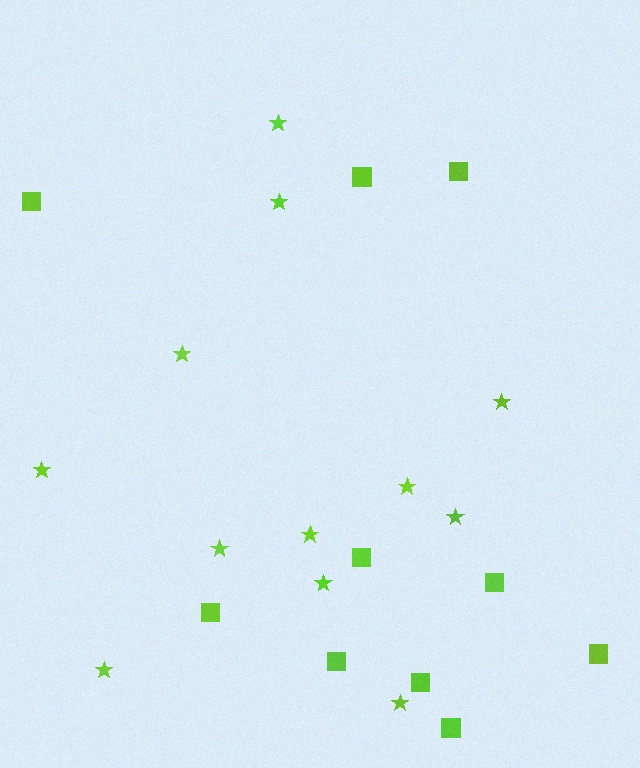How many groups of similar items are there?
There are 2 groups: one group of squares (10) and one group of stars (12).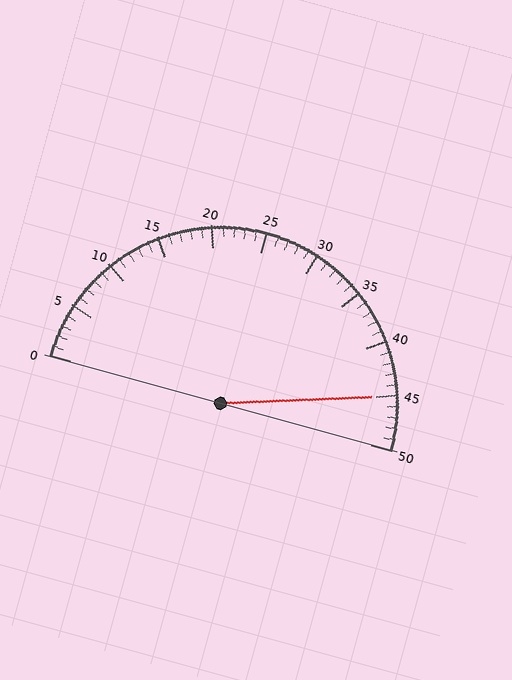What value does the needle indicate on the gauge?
The needle indicates approximately 45.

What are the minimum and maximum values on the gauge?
The gauge ranges from 0 to 50.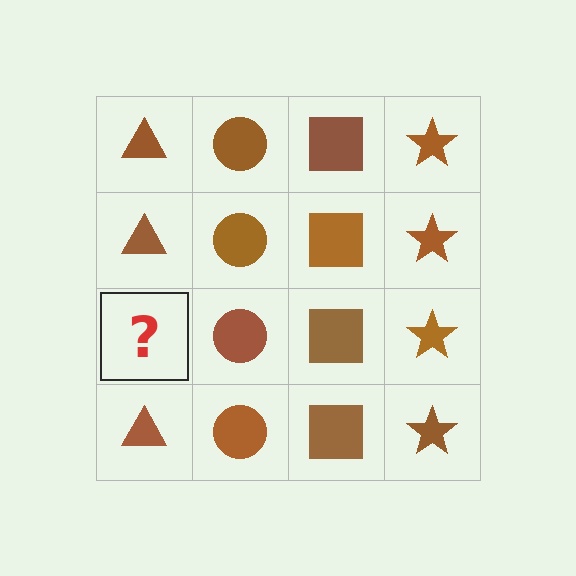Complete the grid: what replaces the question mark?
The question mark should be replaced with a brown triangle.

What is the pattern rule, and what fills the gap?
The rule is that each column has a consistent shape. The gap should be filled with a brown triangle.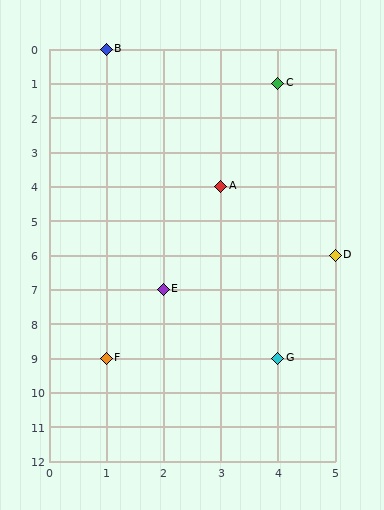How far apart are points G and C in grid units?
Points G and C are 8 rows apart.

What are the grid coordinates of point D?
Point D is at grid coordinates (5, 6).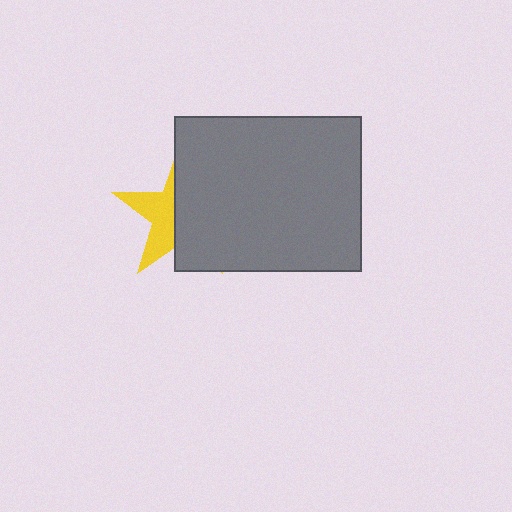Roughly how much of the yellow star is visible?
A small part of it is visible (roughly 40%).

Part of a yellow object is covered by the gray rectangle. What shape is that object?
It is a star.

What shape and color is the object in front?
The object in front is a gray rectangle.